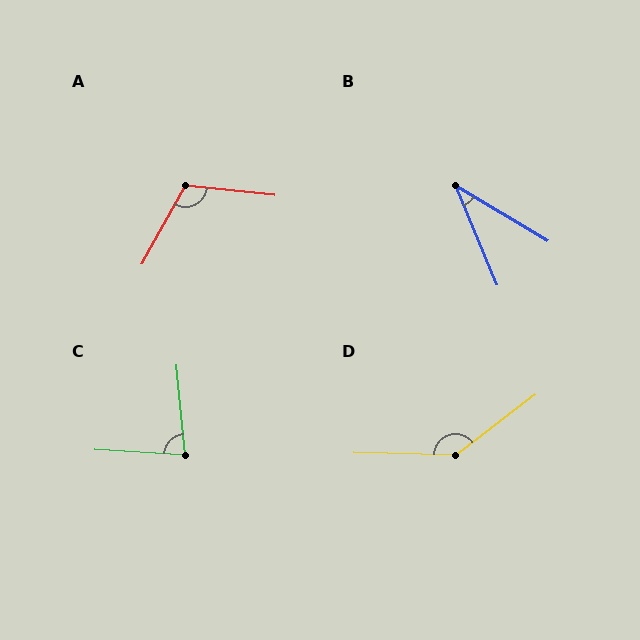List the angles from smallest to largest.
B (37°), C (81°), A (113°), D (141°).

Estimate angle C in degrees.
Approximately 81 degrees.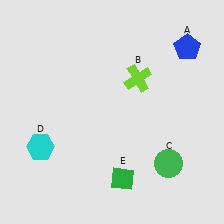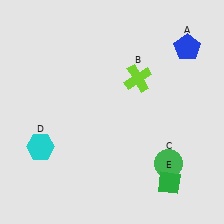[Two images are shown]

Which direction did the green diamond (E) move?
The green diamond (E) moved right.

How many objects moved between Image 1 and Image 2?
1 object moved between the two images.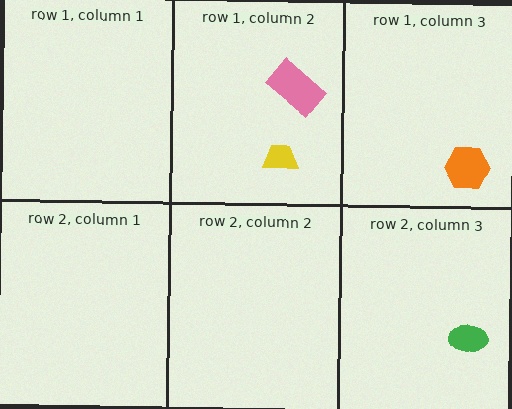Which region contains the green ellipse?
The row 2, column 3 region.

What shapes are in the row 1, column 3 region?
The orange hexagon.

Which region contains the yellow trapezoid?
The row 1, column 2 region.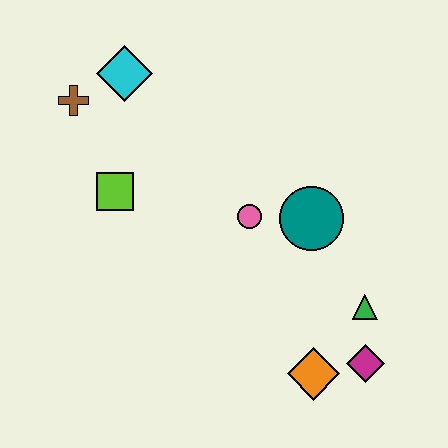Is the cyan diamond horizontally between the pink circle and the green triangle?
No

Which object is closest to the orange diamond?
The magenta diamond is closest to the orange diamond.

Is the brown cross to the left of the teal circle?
Yes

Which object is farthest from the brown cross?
The magenta diamond is farthest from the brown cross.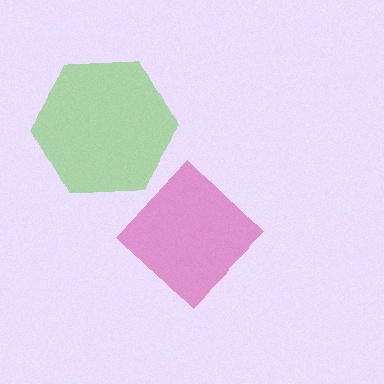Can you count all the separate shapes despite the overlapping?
Yes, there are 2 separate shapes.